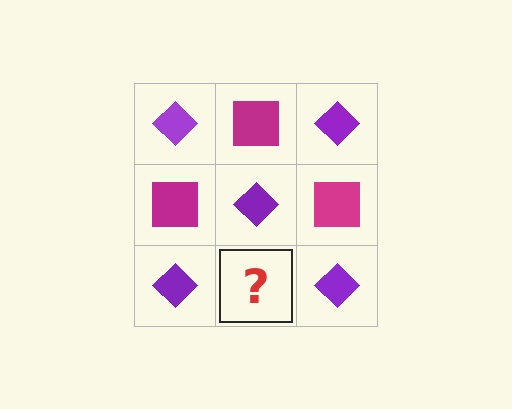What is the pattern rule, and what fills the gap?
The rule is that it alternates purple diamond and magenta square in a checkerboard pattern. The gap should be filled with a magenta square.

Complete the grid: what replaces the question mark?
The question mark should be replaced with a magenta square.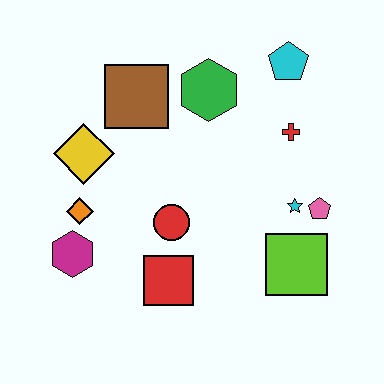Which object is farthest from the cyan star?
The magenta hexagon is farthest from the cyan star.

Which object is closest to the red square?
The red circle is closest to the red square.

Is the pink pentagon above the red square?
Yes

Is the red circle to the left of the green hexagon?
Yes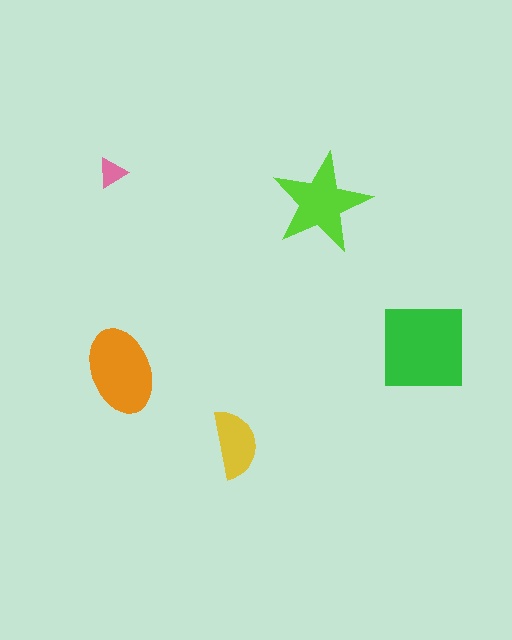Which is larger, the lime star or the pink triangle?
The lime star.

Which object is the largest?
The green square.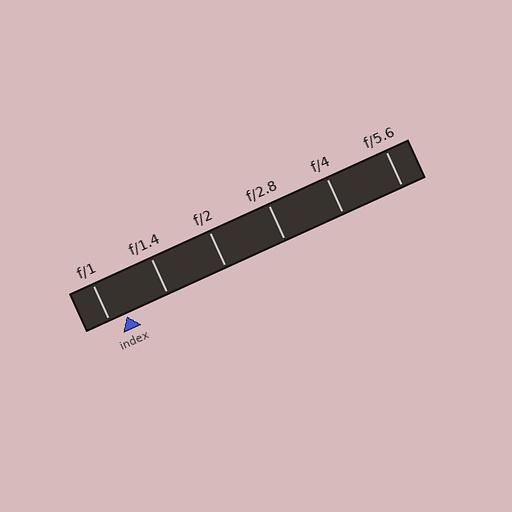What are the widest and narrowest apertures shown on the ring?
The widest aperture shown is f/1 and the narrowest is f/5.6.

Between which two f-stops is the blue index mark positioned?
The index mark is between f/1 and f/1.4.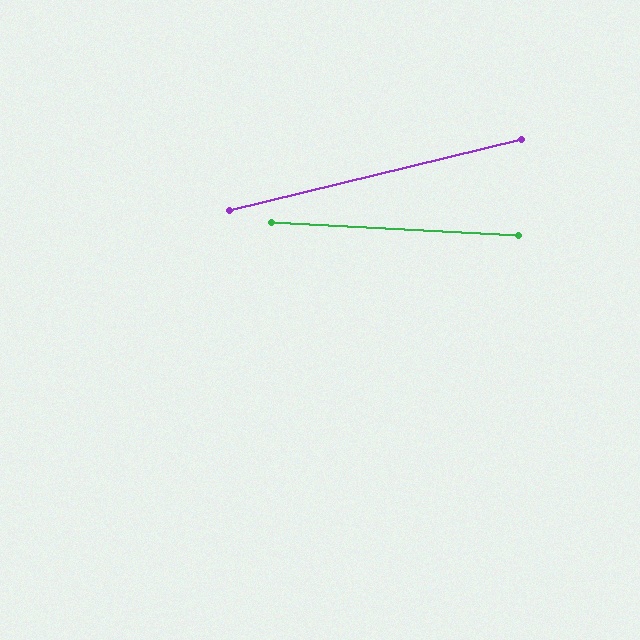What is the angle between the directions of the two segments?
Approximately 17 degrees.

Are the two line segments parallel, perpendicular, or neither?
Neither parallel nor perpendicular — they differ by about 17°.